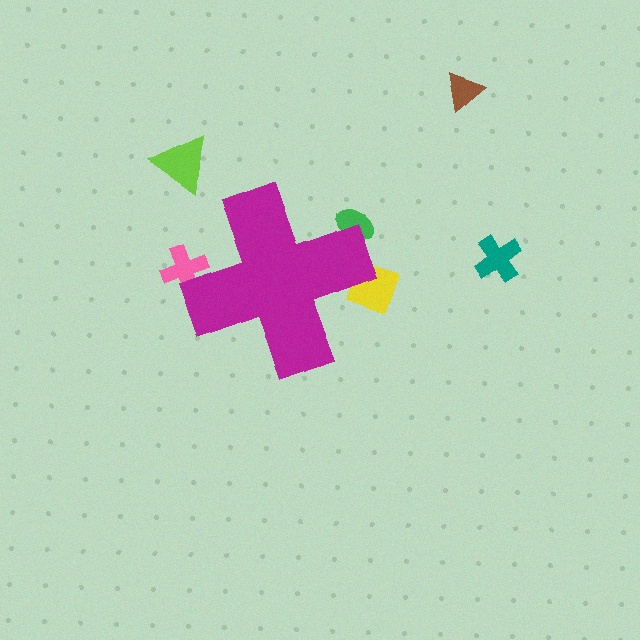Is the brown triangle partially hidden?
No, the brown triangle is fully visible.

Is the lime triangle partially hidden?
No, the lime triangle is fully visible.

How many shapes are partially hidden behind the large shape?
3 shapes are partially hidden.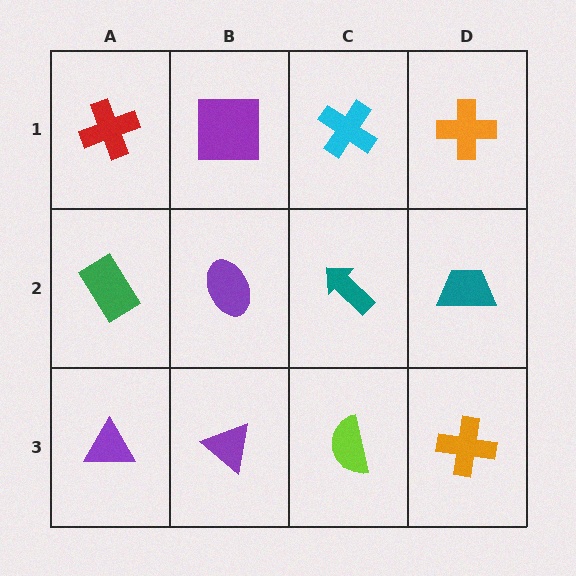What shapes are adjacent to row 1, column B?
A purple ellipse (row 2, column B), a red cross (row 1, column A), a cyan cross (row 1, column C).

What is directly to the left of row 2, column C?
A purple ellipse.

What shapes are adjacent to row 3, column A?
A green rectangle (row 2, column A), a purple triangle (row 3, column B).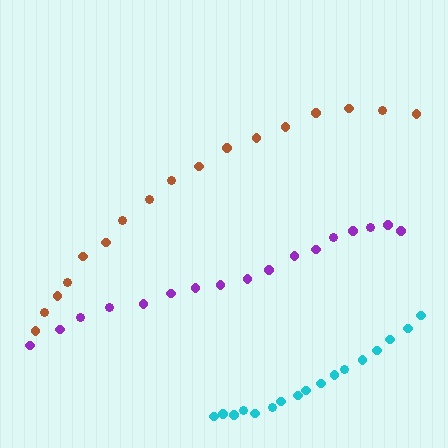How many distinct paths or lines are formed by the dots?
There are 3 distinct paths.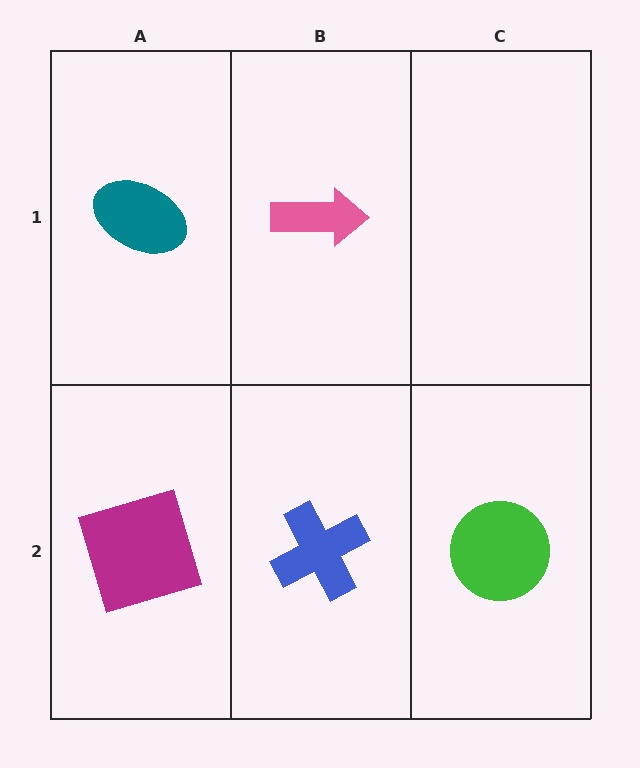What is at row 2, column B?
A blue cross.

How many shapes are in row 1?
2 shapes.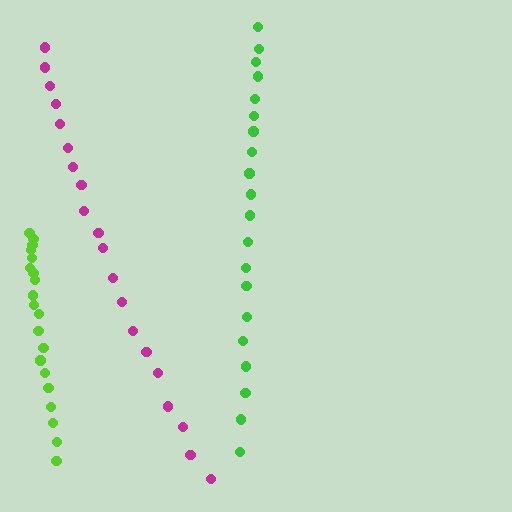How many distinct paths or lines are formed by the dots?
There are 3 distinct paths.